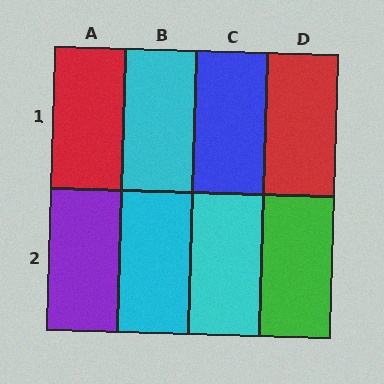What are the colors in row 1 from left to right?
Red, cyan, blue, red.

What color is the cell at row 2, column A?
Purple.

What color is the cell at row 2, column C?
Cyan.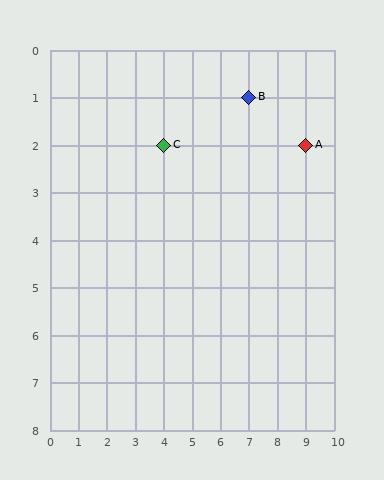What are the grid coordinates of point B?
Point B is at grid coordinates (7, 1).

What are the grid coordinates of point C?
Point C is at grid coordinates (4, 2).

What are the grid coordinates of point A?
Point A is at grid coordinates (9, 2).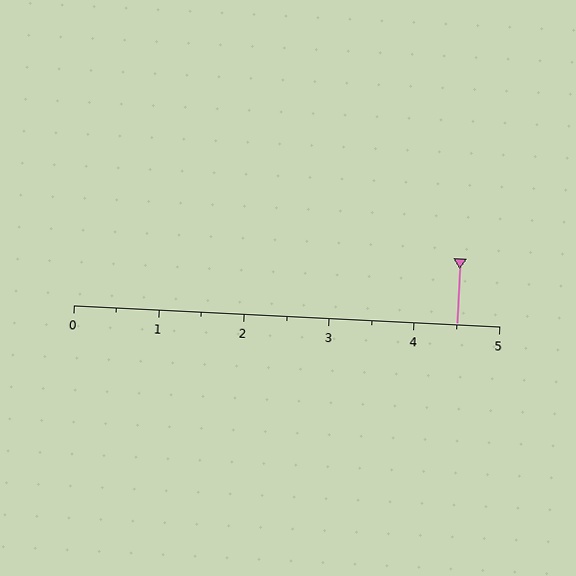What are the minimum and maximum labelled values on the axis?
The axis runs from 0 to 5.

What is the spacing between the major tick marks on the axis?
The major ticks are spaced 1 apart.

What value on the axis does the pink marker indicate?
The marker indicates approximately 4.5.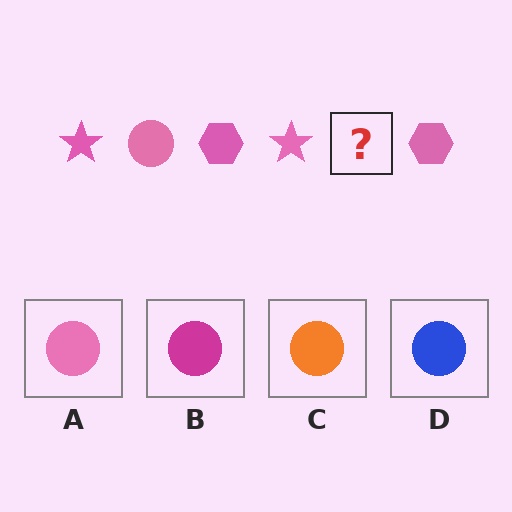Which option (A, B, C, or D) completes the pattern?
A.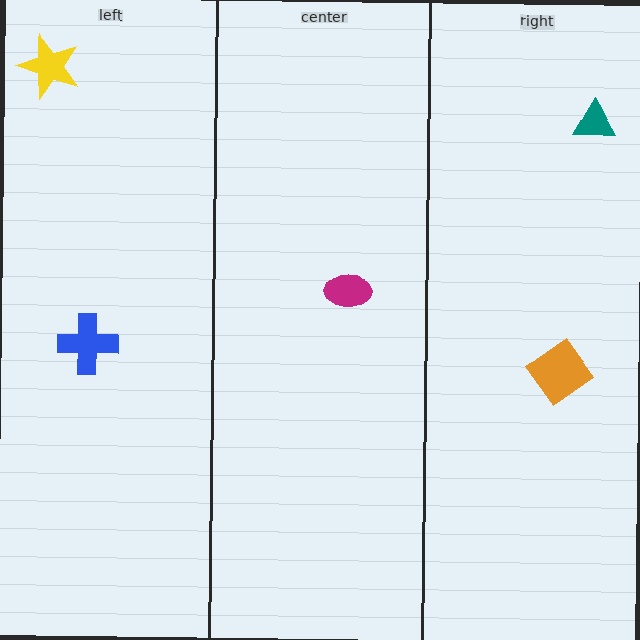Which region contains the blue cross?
The left region.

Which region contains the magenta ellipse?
The center region.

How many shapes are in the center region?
1.